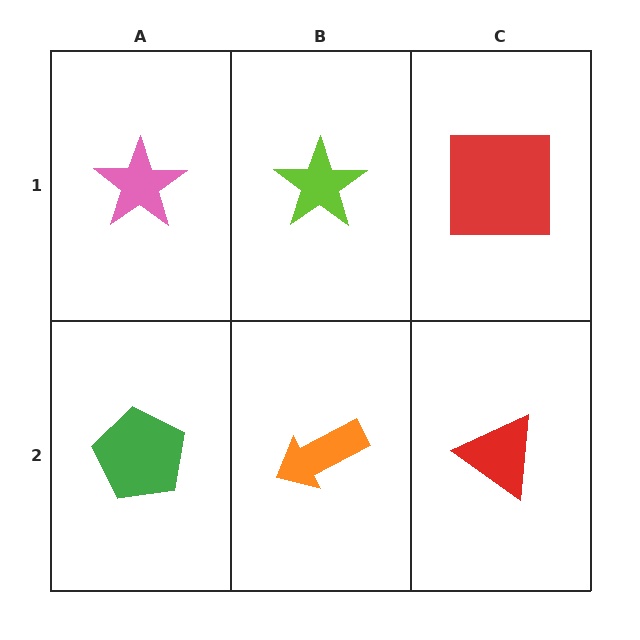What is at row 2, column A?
A green pentagon.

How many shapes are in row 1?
3 shapes.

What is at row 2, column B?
An orange arrow.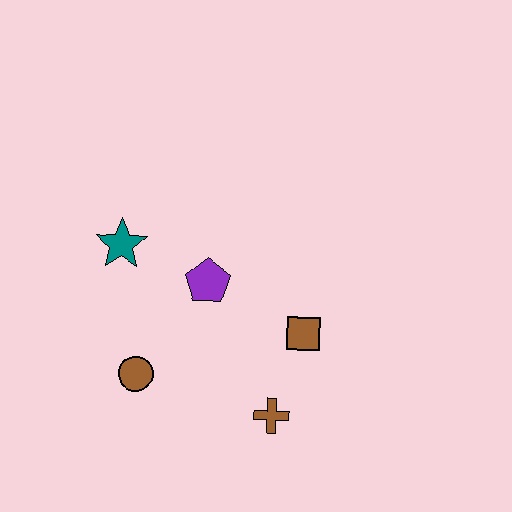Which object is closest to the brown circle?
The purple pentagon is closest to the brown circle.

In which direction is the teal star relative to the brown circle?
The teal star is above the brown circle.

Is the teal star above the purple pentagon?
Yes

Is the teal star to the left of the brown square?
Yes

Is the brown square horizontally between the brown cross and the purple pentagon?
No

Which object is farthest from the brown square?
The teal star is farthest from the brown square.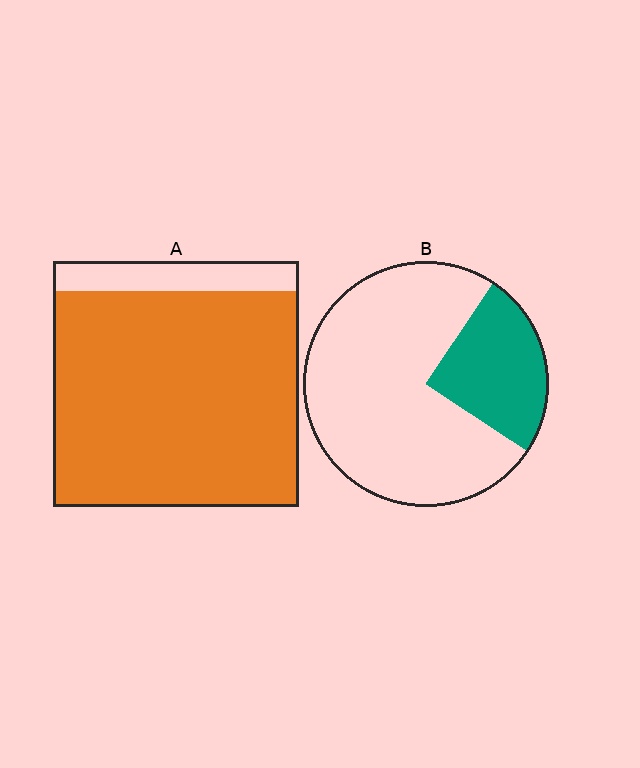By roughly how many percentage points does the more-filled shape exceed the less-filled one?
By roughly 65 percentage points (A over B).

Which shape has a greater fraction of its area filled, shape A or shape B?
Shape A.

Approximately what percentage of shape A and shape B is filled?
A is approximately 90% and B is approximately 25%.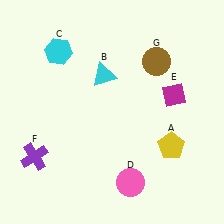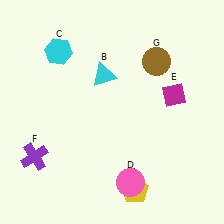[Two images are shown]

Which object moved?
The yellow pentagon (A) moved down.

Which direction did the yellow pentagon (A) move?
The yellow pentagon (A) moved down.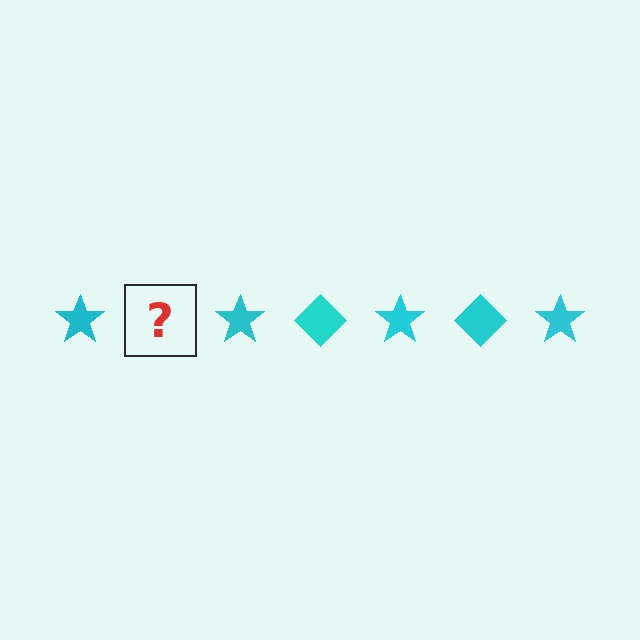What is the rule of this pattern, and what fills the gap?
The rule is that the pattern cycles through star, diamond shapes in cyan. The gap should be filled with a cyan diamond.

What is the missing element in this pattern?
The missing element is a cyan diamond.